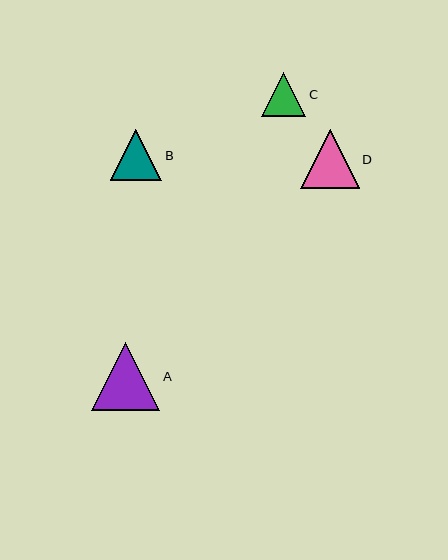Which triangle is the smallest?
Triangle C is the smallest with a size of approximately 44 pixels.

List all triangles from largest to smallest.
From largest to smallest: A, D, B, C.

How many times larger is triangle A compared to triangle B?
Triangle A is approximately 1.3 times the size of triangle B.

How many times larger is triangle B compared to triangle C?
Triangle B is approximately 1.2 times the size of triangle C.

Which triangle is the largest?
Triangle A is the largest with a size of approximately 68 pixels.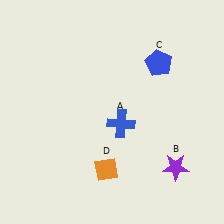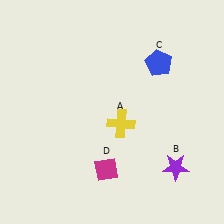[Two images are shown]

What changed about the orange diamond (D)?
In Image 1, D is orange. In Image 2, it changed to magenta.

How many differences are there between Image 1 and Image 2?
There are 2 differences between the two images.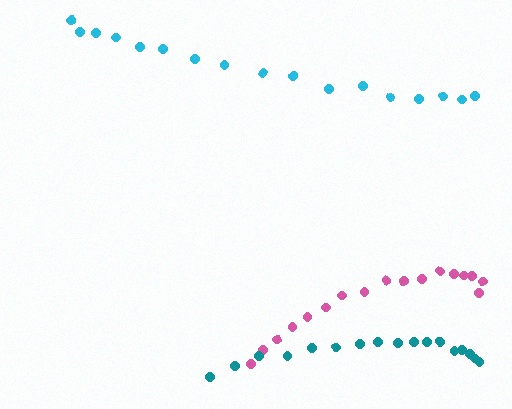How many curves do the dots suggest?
There are 3 distinct paths.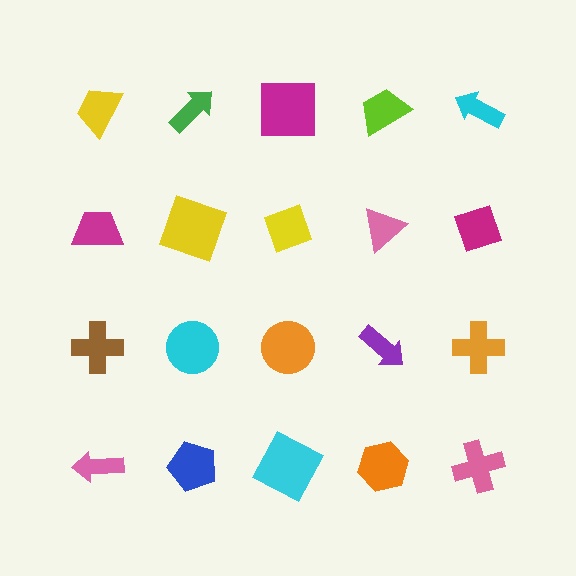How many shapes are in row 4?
5 shapes.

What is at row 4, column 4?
An orange hexagon.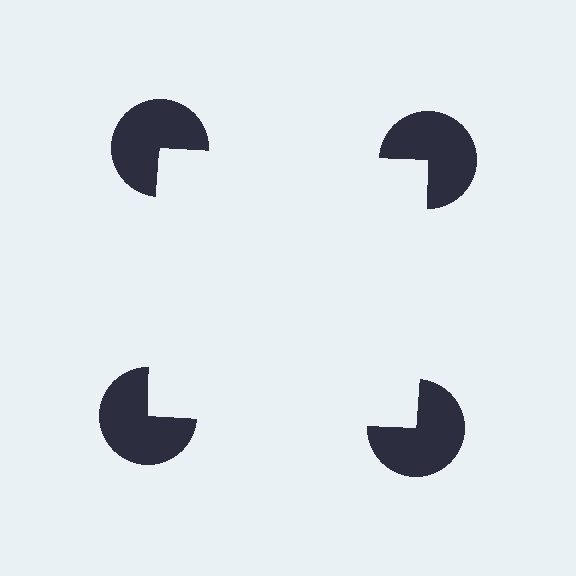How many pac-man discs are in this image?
There are 4 — one at each vertex of the illusory square.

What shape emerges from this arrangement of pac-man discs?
An illusory square — its edges are inferred from the aligned wedge cuts in the pac-man discs, not physically drawn.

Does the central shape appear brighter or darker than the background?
It typically appears slightly brighter than the background, even though no actual brightness change is drawn.